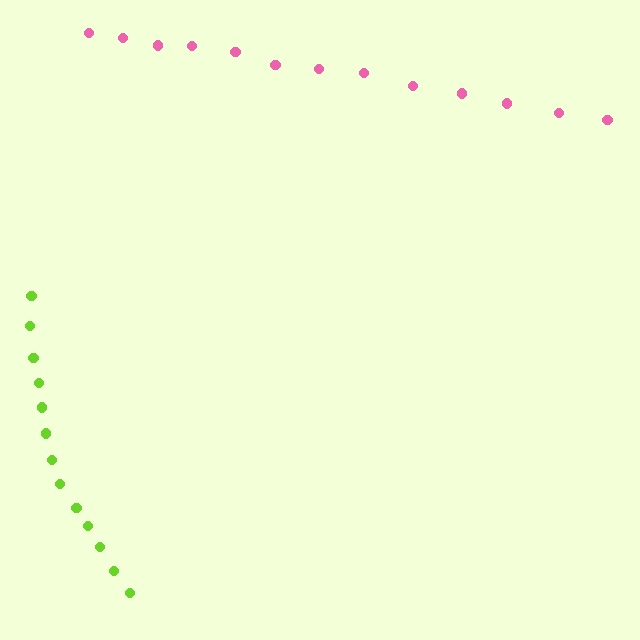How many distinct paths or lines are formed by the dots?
There are 2 distinct paths.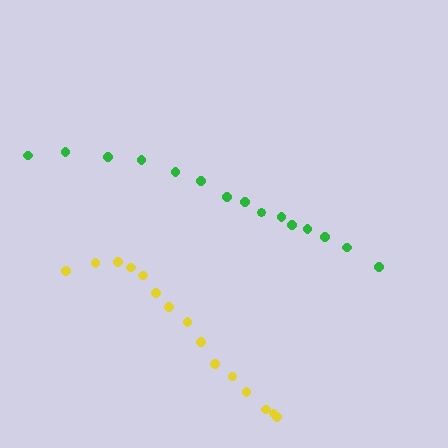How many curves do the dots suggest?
There are 2 distinct paths.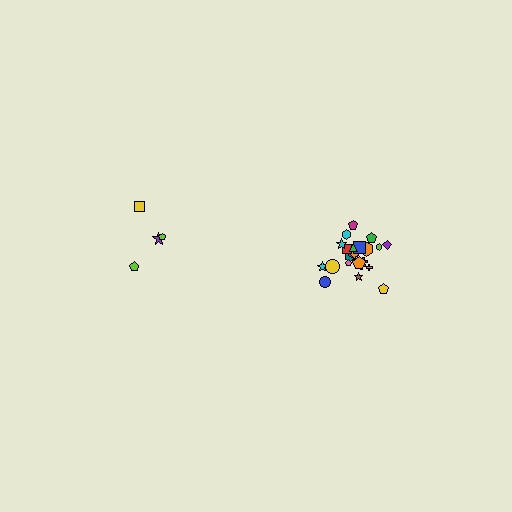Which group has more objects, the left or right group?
The right group.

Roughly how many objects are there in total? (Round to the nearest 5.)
Roughly 30 objects in total.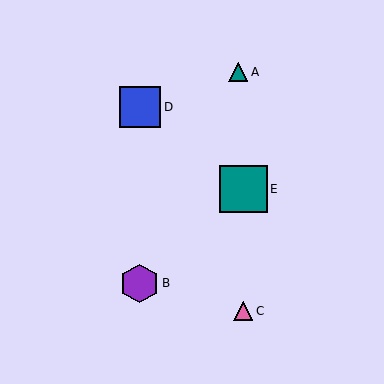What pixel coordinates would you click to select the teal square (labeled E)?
Click at (243, 189) to select the teal square E.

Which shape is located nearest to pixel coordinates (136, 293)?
The purple hexagon (labeled B) at (139, 283) is nearest to that location.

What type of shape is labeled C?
Shape C is a pink triangle.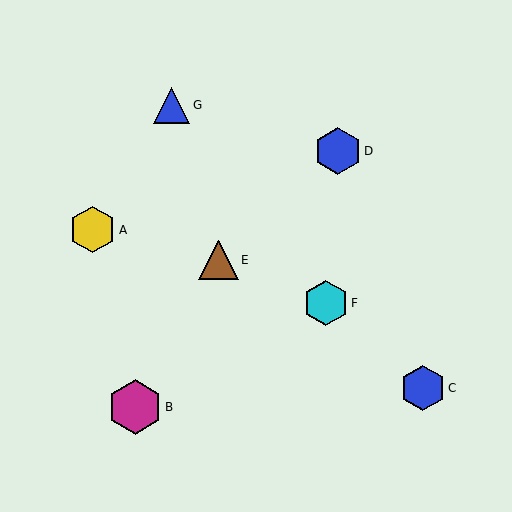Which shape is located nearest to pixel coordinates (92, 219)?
The yellow hexagon (labeled A) at (92, 230) is nearest to that location.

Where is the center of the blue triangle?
The center of the blue triangle is at (172, 105).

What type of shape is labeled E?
Shape E is a brown triangle.